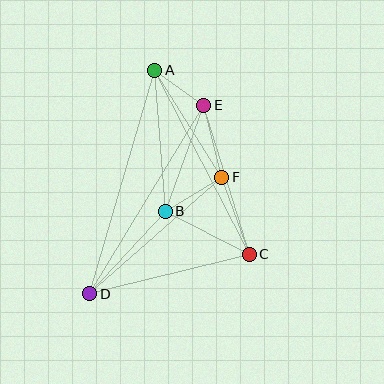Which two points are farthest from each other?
Points A and D are farthest from each other.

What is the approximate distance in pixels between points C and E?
The distance between C and E is approximately 156 pixels.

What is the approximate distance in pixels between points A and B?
The distance between A and B is approximately 141 pixels.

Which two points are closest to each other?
Points A and E are closest to each other.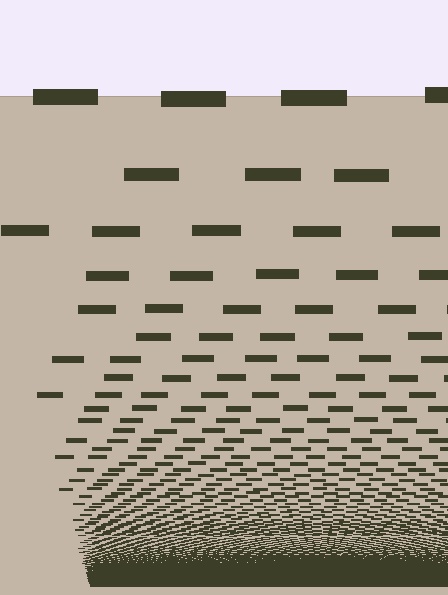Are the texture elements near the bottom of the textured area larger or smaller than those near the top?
Smaller. The gradient is inverted — elements near the bottom are smaller and denser.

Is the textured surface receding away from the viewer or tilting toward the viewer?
The surface appears to tilt toward the viewer. Texture elements get larger and sparser toward the top.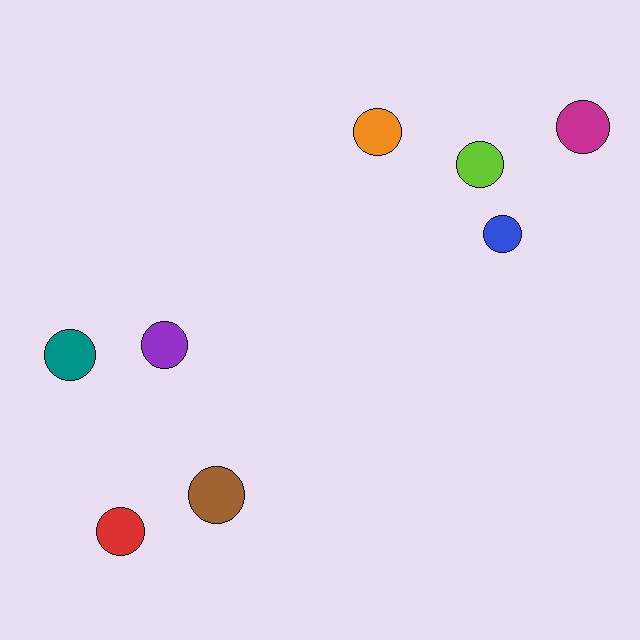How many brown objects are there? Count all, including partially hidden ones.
There is 1 brown object.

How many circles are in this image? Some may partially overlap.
There are 8 circles.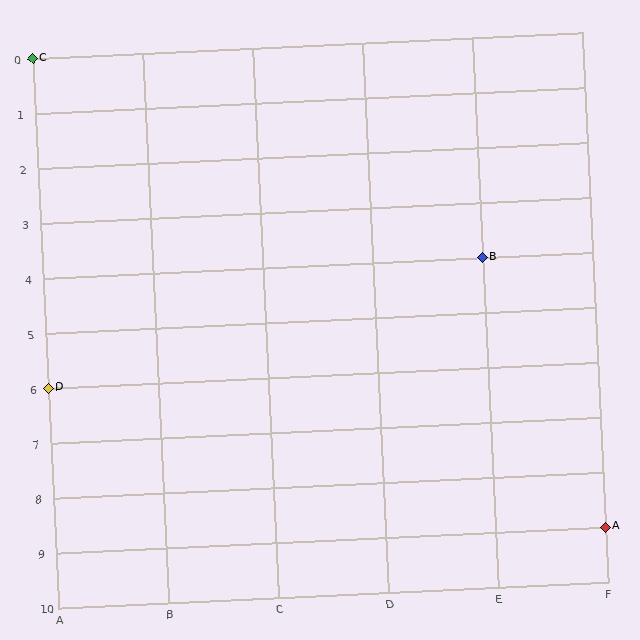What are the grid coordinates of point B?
Point B is at grid coordinates (E, 4).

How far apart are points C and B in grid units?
Points C and B are 4 columns and 4 rows apart (about 5.7 grid units diagonally).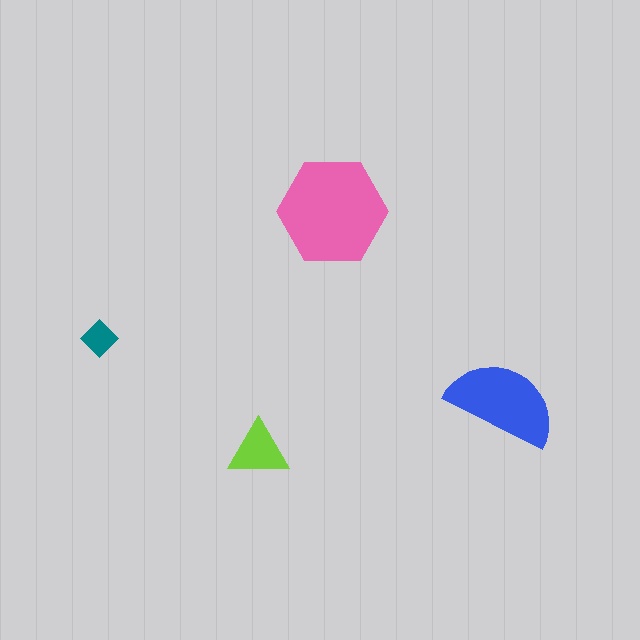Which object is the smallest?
The teal diamond.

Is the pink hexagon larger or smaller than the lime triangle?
Larger.